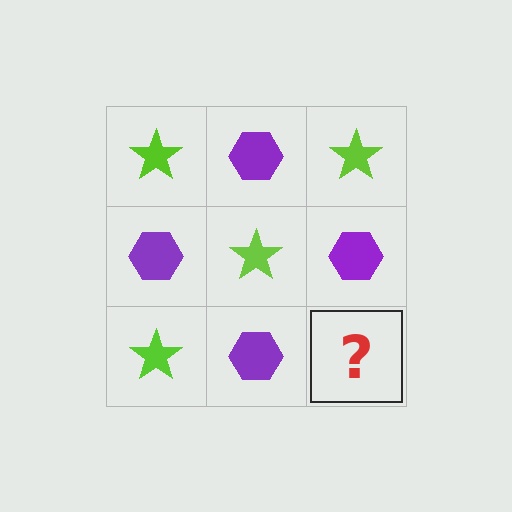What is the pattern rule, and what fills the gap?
The rule is that it alternates lime star and purple hexagon in a checkerboard pattern. The gap should be filled with a lime star.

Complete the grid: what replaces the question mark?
The question mark should be replaced with a lime star.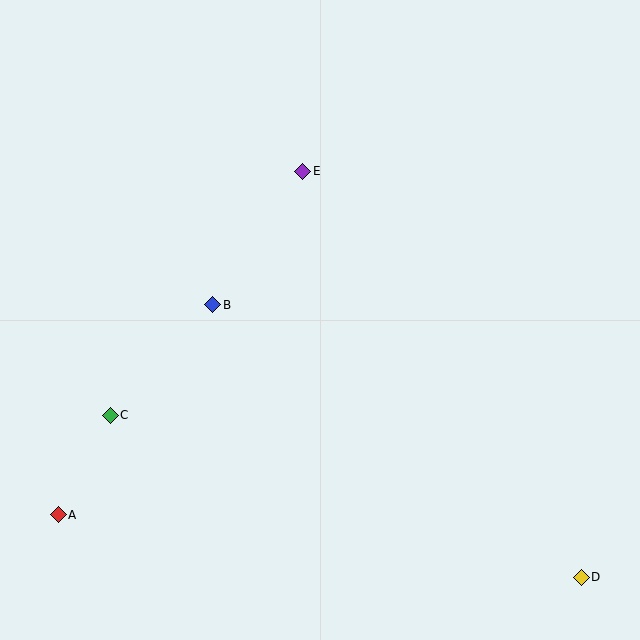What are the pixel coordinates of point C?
Point C is at (110, 415).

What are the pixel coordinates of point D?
Point D is at (581, 577).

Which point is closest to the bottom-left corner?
Point A is closest to the bottom-left corner.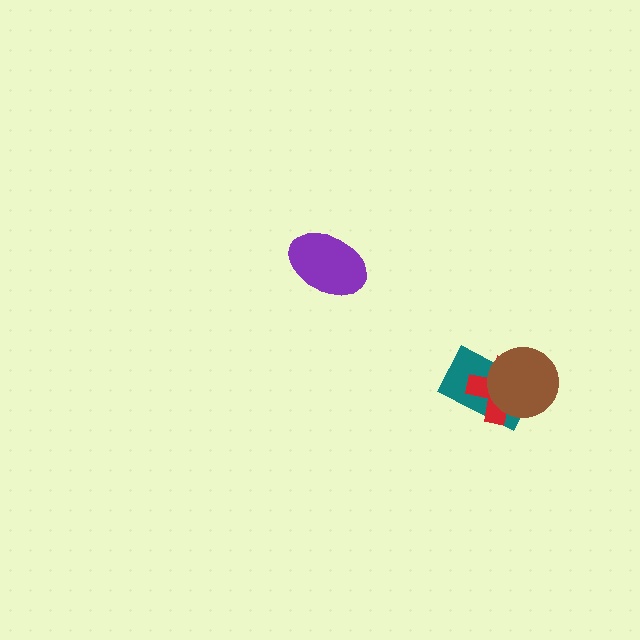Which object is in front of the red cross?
The brown circle is in front of the red cross.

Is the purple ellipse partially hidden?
No, no other shape covers it.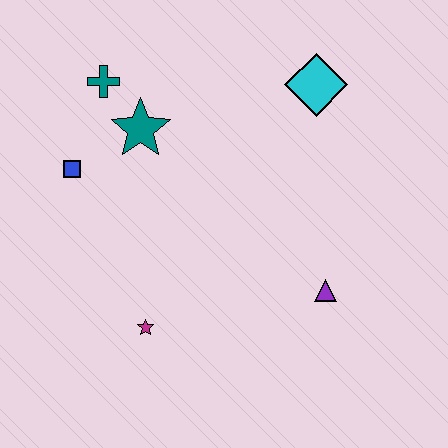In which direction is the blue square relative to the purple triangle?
The blue square is to the left of the purple triangle.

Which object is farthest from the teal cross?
The purple triangle is farthest from the teal cross.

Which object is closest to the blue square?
The teal star is closest to the blue square.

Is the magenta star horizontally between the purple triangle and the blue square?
Yes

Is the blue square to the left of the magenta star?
Yes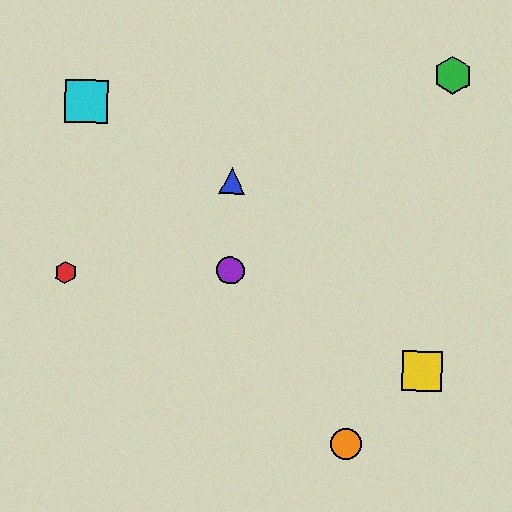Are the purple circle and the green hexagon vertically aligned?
No, the purple circle is at x≈230 and the green hexagon is at x≈453.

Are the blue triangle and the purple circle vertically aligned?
Yes, both are at x≈232.